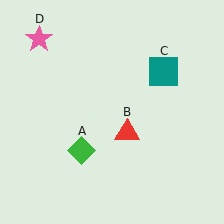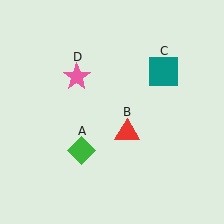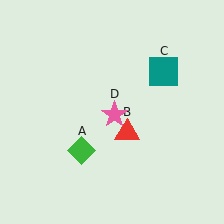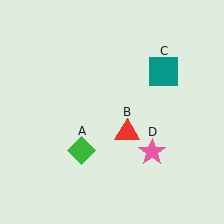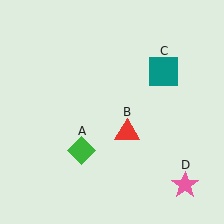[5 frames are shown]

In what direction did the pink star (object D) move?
The pink star (object D) moved down and to the right.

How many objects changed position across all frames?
1 object changed position: pink star (object D).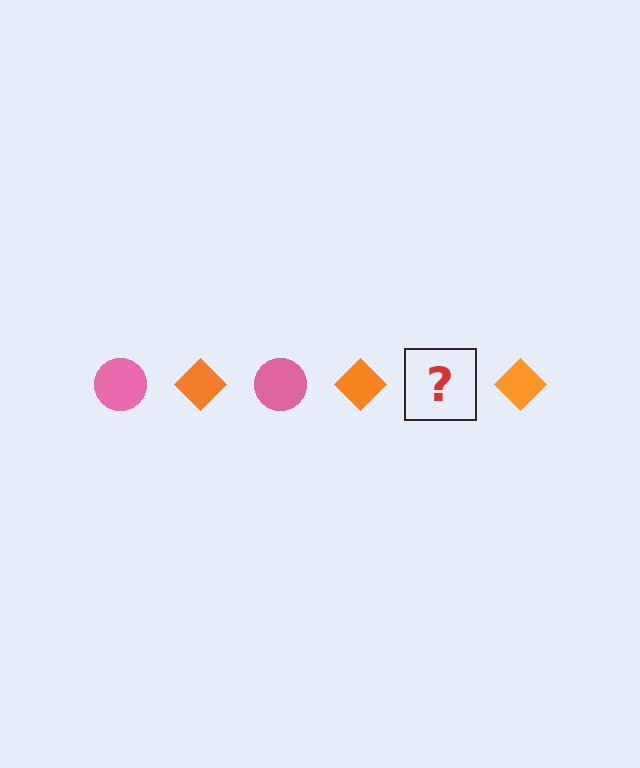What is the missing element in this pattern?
The missing element is a pink circle.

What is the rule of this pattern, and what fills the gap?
The rule is that the pattern alternates between pink circle and orange diamond. The gap should be filled with a pink circle.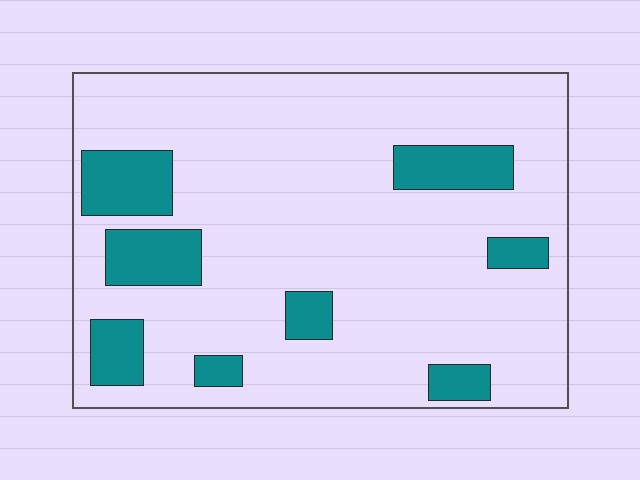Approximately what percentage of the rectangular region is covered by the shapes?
Approximately 15%.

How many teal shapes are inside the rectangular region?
8.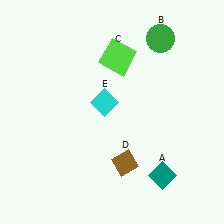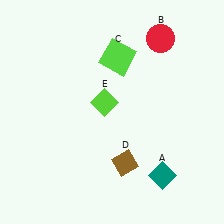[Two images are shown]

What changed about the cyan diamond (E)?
In Image 1, E is cyan. In Image 2, it changed to lime.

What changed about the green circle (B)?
In Image 1, B is green. In Image 2, it changed to red.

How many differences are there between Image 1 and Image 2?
There are 2 differences between the two images.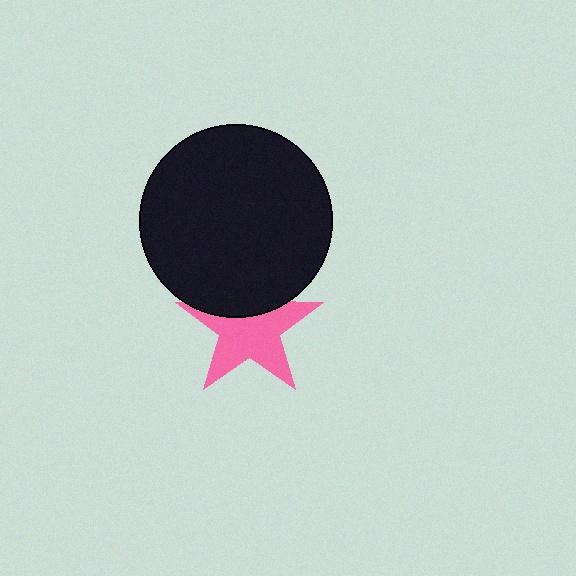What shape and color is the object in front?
The object in front is a black circle.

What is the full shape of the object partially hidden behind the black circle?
The partially hidden object is a pink star.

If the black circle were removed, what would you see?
You would see the complete pink star.